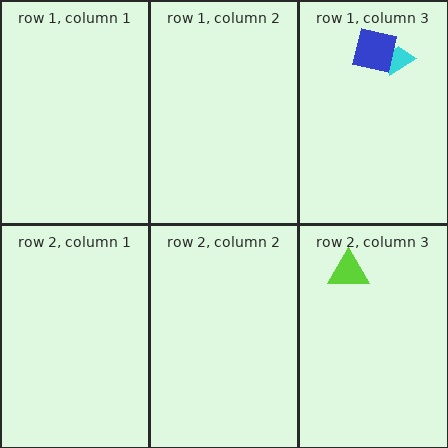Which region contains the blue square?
The row 1, column 3 region.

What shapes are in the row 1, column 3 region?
The cyan trapezoid, the blue square.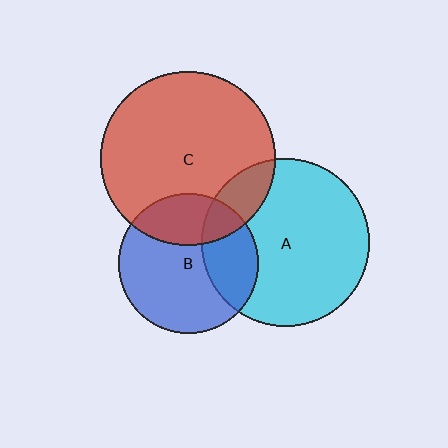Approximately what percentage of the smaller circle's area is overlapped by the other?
Approximately 30%.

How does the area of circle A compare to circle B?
Approximately 1.5 times.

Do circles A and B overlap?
Yes.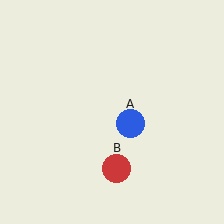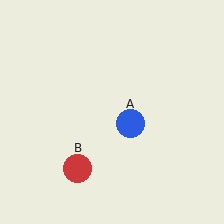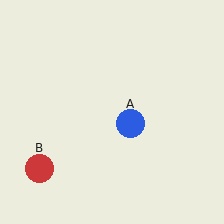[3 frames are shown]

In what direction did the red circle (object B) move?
The red circle (object B) moved left.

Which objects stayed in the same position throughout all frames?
Blue circle (object A) remained stationary.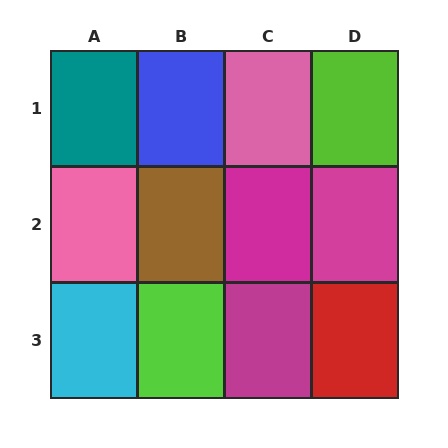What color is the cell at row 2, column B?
Brown.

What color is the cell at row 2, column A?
Pink.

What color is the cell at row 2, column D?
Magenta.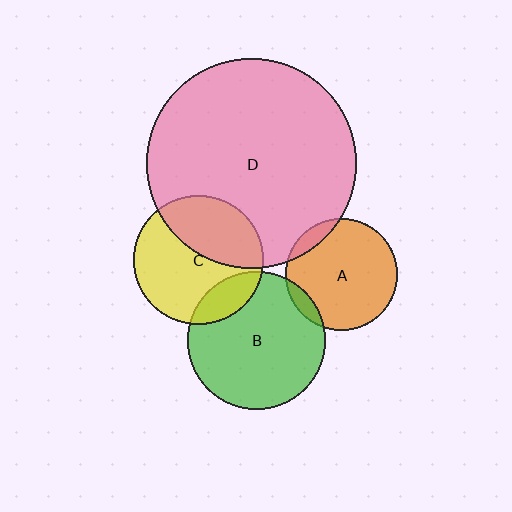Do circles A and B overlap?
Yes.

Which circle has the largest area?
Circle D (pink).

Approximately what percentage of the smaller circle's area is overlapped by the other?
Approximately 5%.